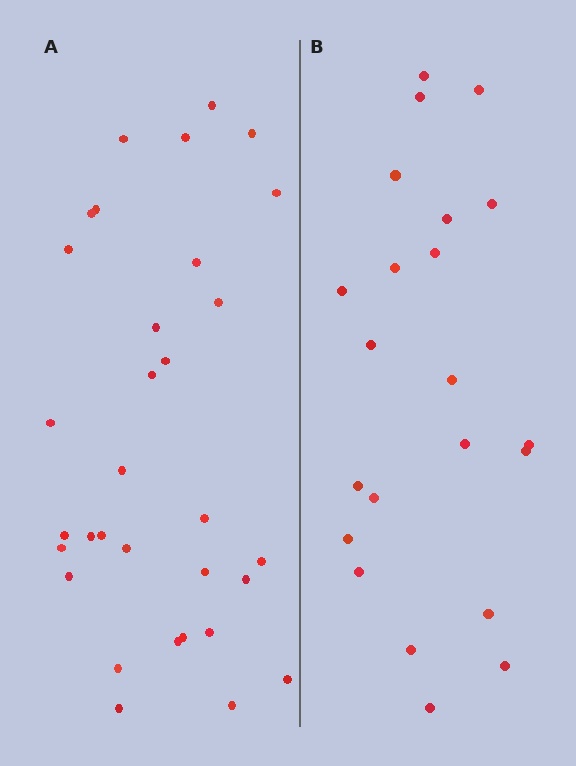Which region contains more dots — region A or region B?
Region A (the left region) has more dots.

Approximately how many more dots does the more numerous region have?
Region A has roughly 10 or so more dots than region B.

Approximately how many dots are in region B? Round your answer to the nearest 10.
About 20 dots. (The exact count is 22, which rounds to 20.)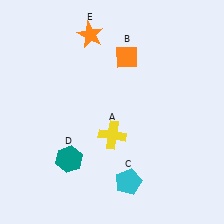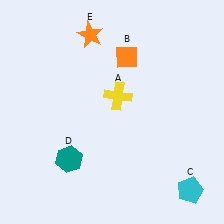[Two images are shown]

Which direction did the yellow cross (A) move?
The yellow cross (A) moved up.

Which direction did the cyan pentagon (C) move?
The cyan pentagon (C) moved right.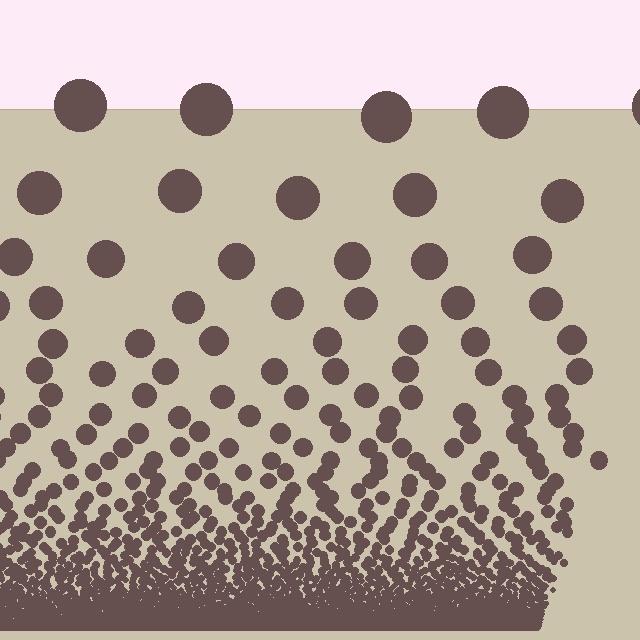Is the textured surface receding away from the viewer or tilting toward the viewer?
The surface appears to tilt toward the viewer. Texture elements get larger and sparser toward the top.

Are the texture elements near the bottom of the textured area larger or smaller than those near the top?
Smaller. The gradient is inverted — elements near the bottom are smaller and denser.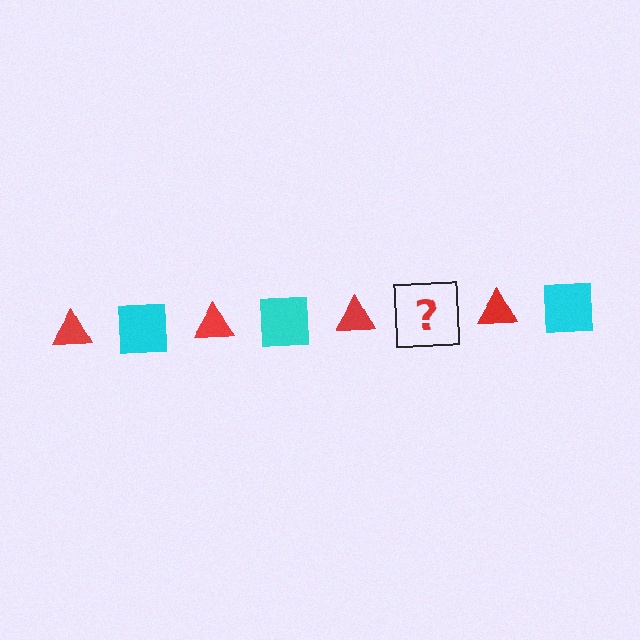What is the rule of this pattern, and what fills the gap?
The rule is that the pattern alternates between red triangle and cyan square. The gap should be filled with a cyan square.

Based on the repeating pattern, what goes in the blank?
The blank should be a cyan square.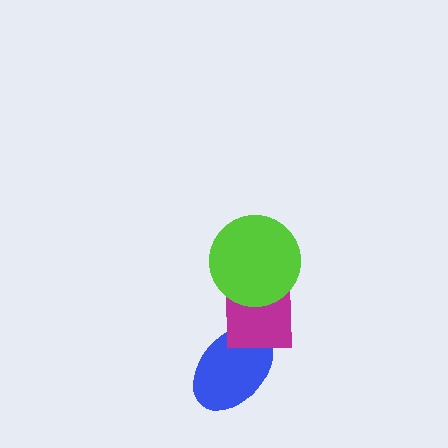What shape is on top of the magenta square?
The lime circle is on top of the magenta square.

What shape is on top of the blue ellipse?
The magenta square is on top of the blue ellipse.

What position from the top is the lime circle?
The lime circle is 1st from the top.